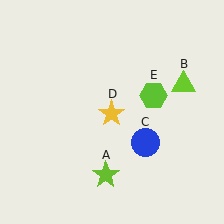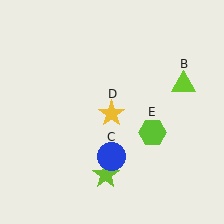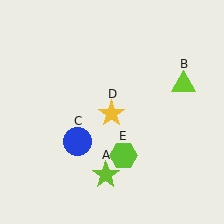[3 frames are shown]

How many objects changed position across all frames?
2 objects changed position: blue circle (object C), lime hexagon (object E).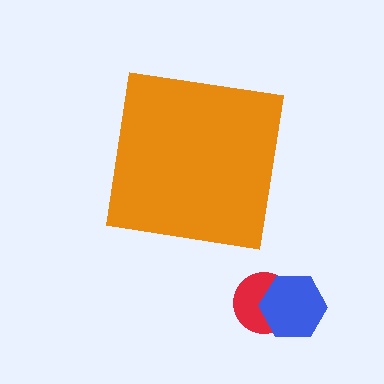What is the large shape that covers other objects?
An orange square.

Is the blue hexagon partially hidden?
No, the blue hexagon is fully visible.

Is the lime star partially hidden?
No, the lime star is fully visible.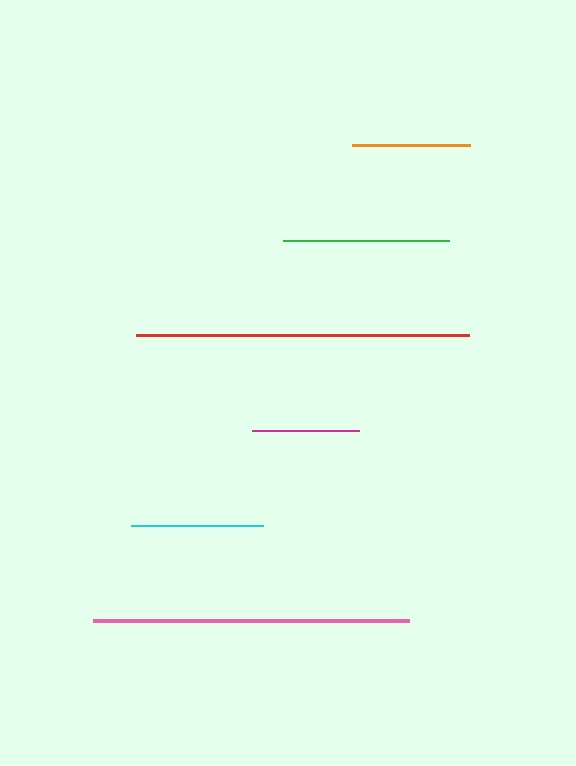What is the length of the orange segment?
The orange segment is approximately 118 pixels long.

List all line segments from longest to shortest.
From longest to shortest: red, pink, green, cyan, orange, magenta.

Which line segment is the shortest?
The magenta line is the shortest at approximately 106 pixels.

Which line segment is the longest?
The red line is the longest at approximately 332 pixels.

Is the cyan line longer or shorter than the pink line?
The pink line is longer than the cyan line.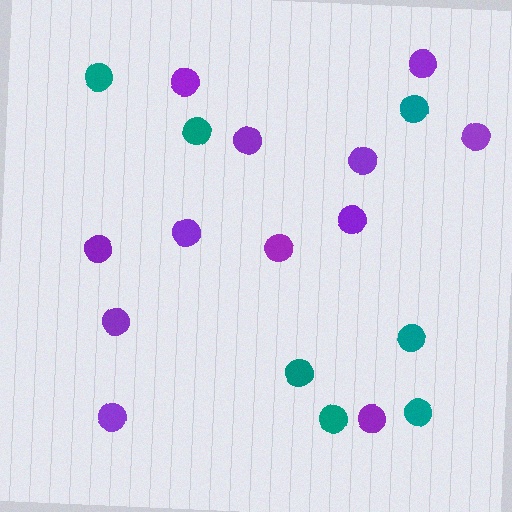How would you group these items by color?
There are 2 groups: one group of purple circles (12) and one group of teal circles (7).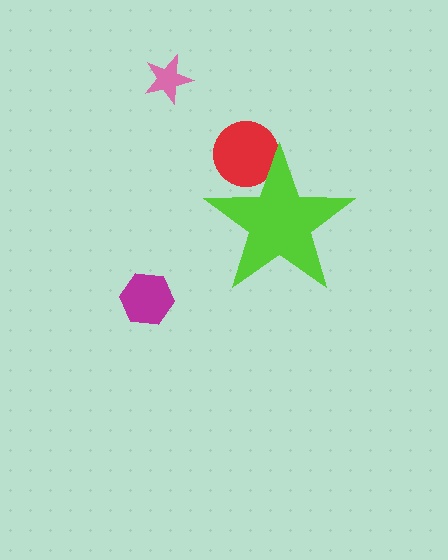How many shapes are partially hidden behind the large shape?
1 shape is partially hidden.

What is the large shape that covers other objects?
A lime star.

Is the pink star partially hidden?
No, the pink star is fully visible.